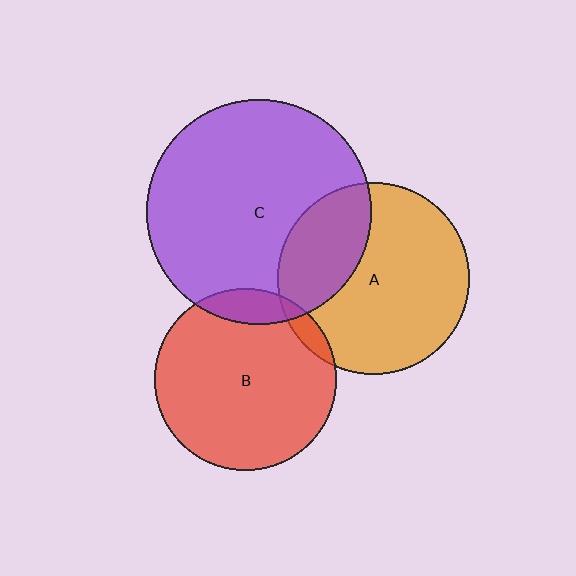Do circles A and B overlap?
Yes.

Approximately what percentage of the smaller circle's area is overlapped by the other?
Approximately 5%.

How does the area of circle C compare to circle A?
Approximately 1.4 times.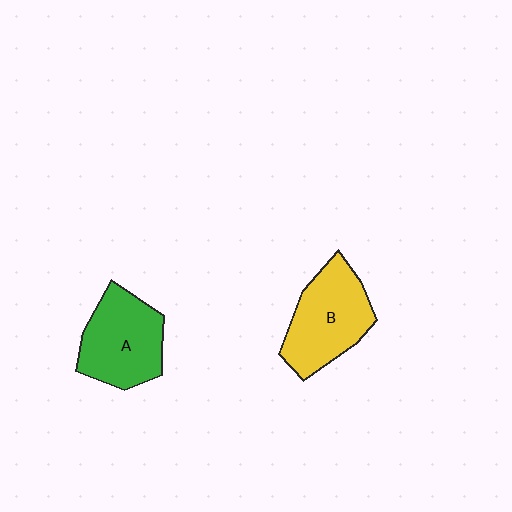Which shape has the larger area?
Shape B (yellow).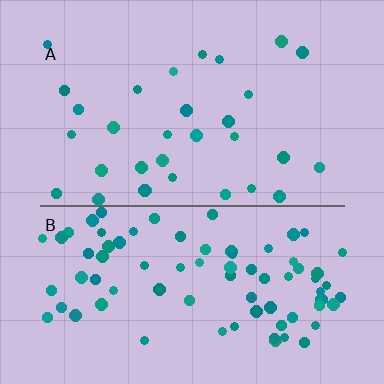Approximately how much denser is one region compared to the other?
Approximately 2.5× — region B over region A.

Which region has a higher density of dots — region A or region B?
B (the bottom).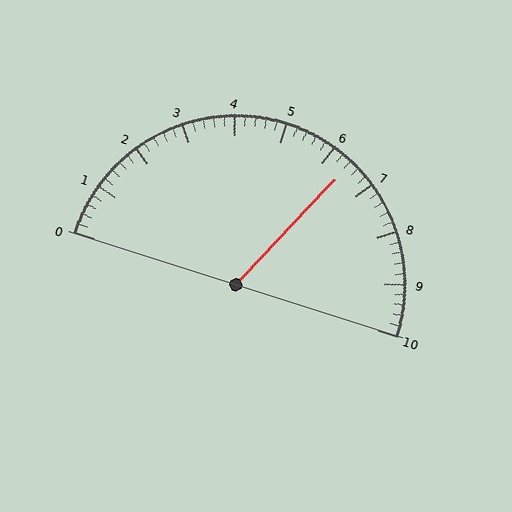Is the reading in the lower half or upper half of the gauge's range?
The reading is in the upper half of the range (0 to 10).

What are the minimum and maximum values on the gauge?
The gauge ranges from 0 to 10.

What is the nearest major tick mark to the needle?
The nearest major tick mark is 6.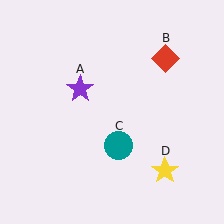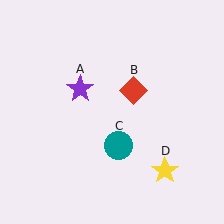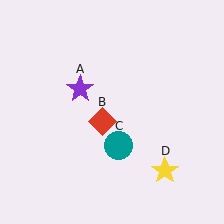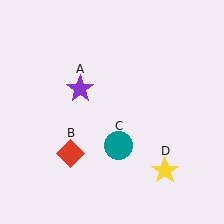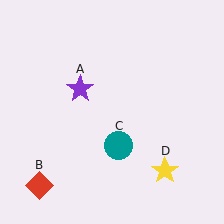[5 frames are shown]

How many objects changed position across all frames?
1 object changed position: red diamond (object B).